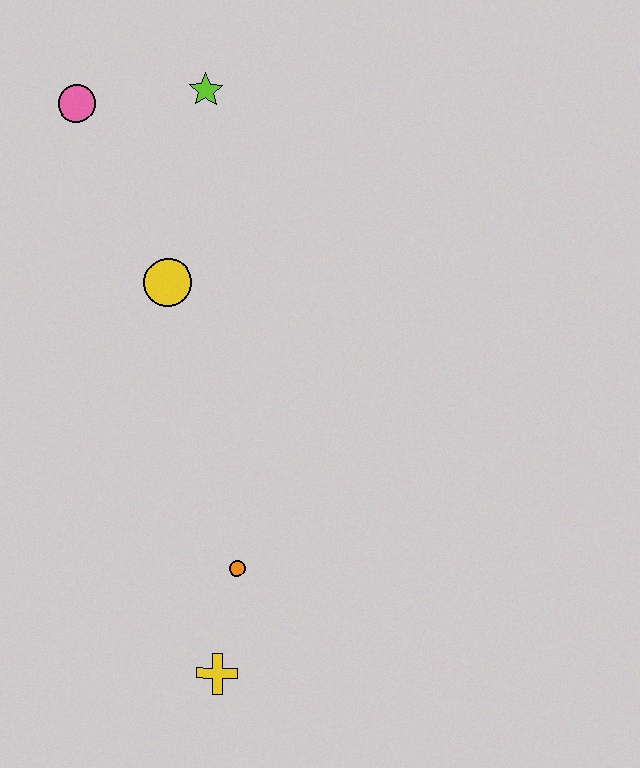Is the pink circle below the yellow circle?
No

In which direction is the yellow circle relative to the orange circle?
The yellow circle is above the orange circle.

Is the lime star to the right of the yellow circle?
Yes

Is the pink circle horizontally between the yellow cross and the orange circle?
No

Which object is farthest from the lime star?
The yellow cross is farthest from the lime star.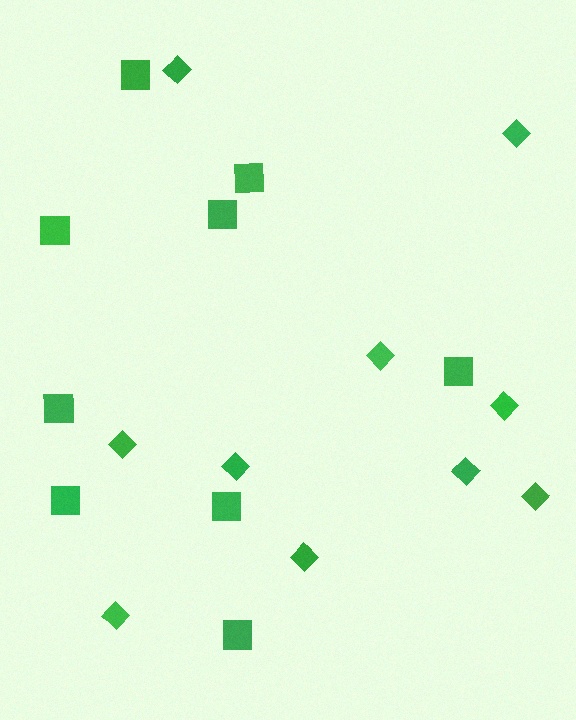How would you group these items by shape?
There are 2 groups: one group of squares (9) and one group of diamonds (10).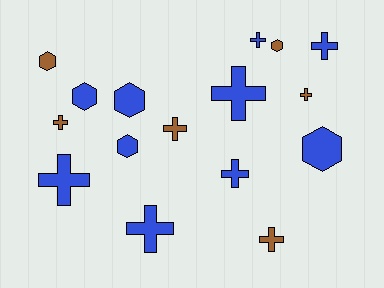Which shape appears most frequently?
Cross, with 10 objects.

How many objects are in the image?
There are 16 objects.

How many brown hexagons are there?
There are 2 brown hexagons.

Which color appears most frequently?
Blue, with 10 objects.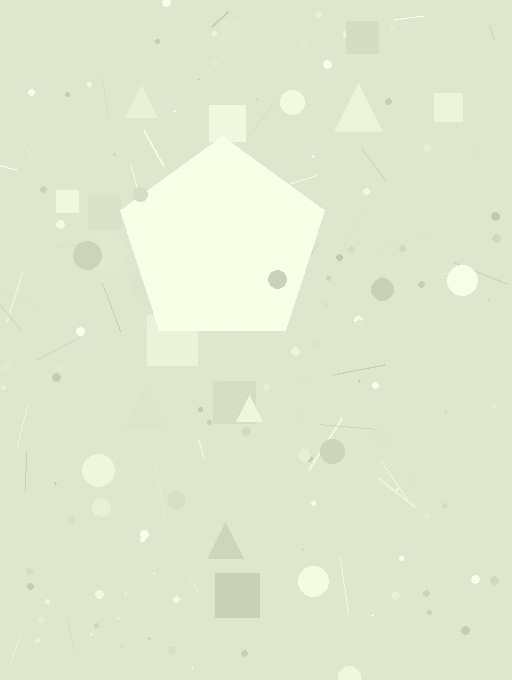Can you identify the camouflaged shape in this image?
The camouflaged shape is a pentagon.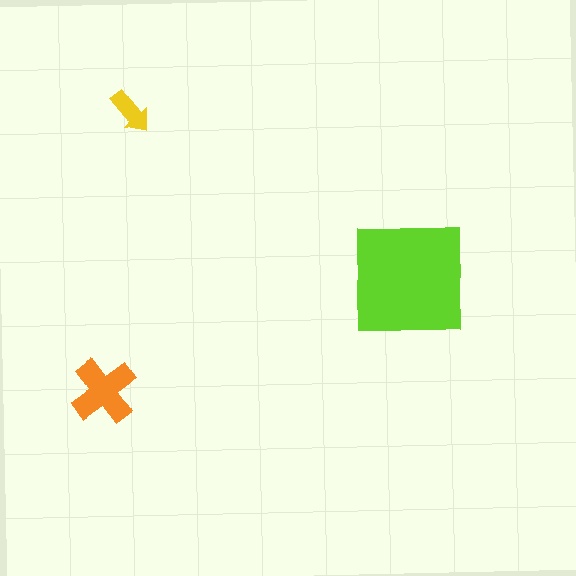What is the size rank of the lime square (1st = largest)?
1st.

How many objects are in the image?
There are 3 objects in the image.